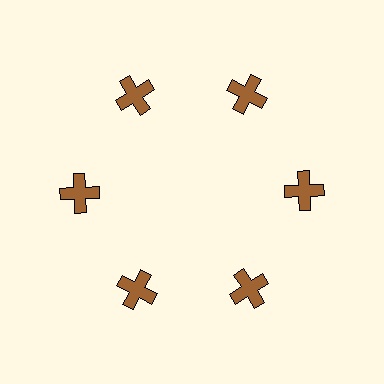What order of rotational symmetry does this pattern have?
This pattern has 6-fold rotational symmetry.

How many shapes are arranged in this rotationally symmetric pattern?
There are 6 shapes, arranged in 6 groups of 1.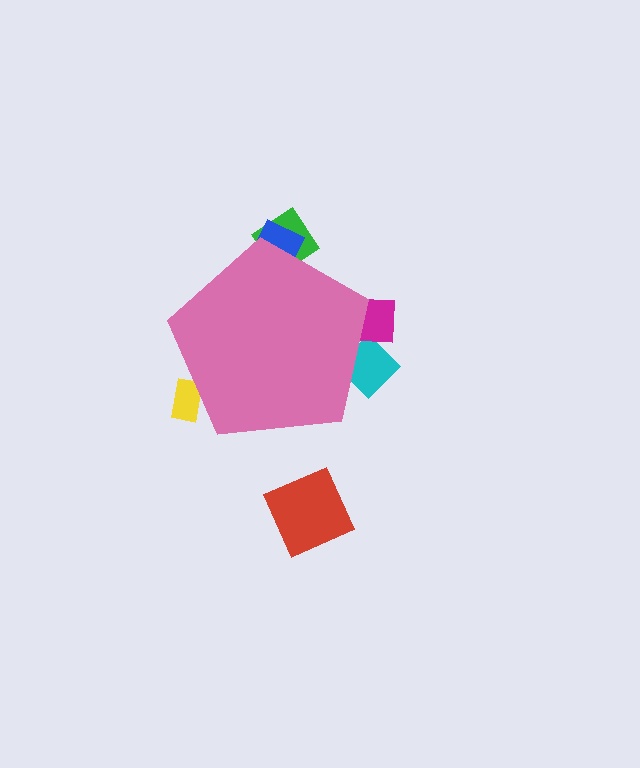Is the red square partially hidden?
No, the red square is fully visible.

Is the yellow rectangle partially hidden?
Yes, the yellow rectangle is partially hidden behind the pink pentagon.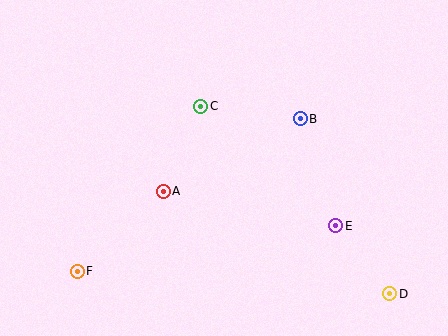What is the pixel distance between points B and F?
The distance between B and F is 270 pixels.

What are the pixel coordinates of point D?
Point D is at (390, 294).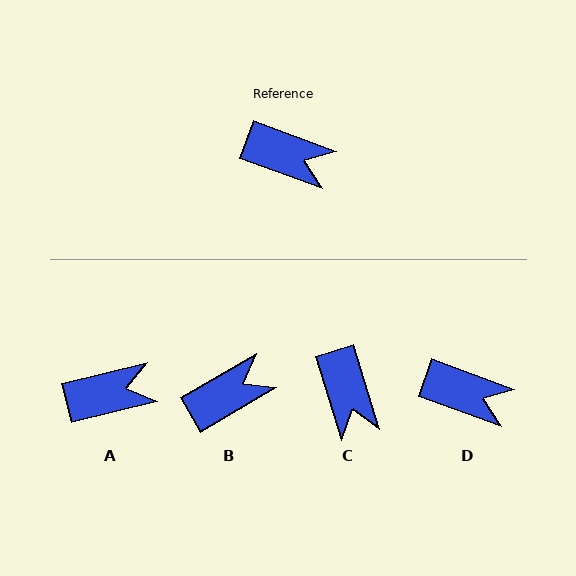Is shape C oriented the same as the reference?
No, it is off by about 53 degrees.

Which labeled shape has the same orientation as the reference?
D.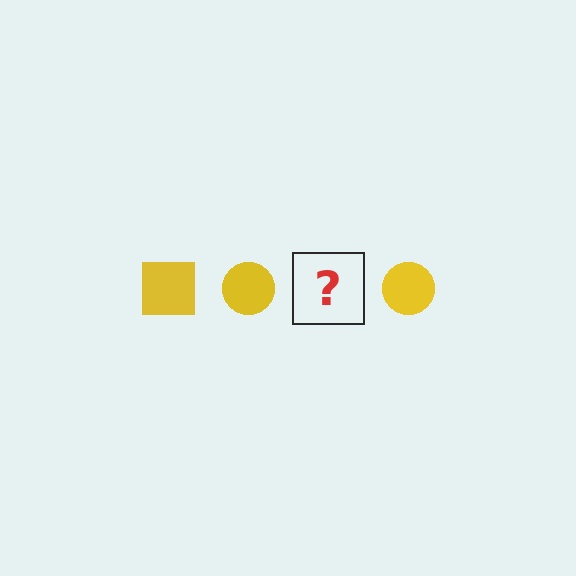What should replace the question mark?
The question mark should be replaced with a yellow square.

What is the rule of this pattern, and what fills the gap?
The rule is that the pattern cycles through square, circle shapes in yellow. The gap should be filled with a yellow square.